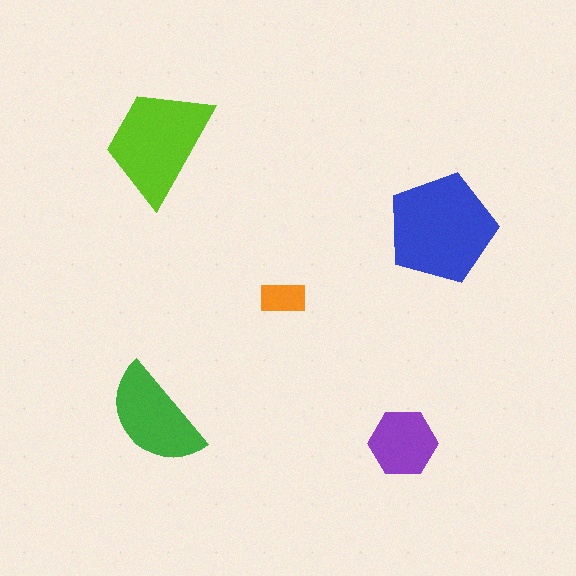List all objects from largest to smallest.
The blue pentagon, the lime trapezoid, the green semicircle, the purple hexagon, the orange rectangle.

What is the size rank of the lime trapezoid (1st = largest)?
2nd.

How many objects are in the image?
There are 5 objects in the image.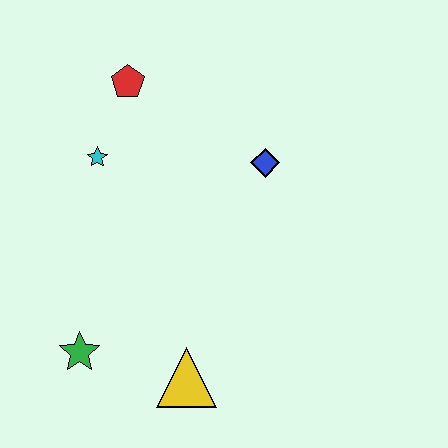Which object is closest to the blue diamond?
The red pentagon is closest to the blue diamond.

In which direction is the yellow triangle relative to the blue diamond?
The yellow triangle is below the blue diamond.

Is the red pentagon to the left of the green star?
No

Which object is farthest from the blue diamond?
The green star is farthest from the blue diamond.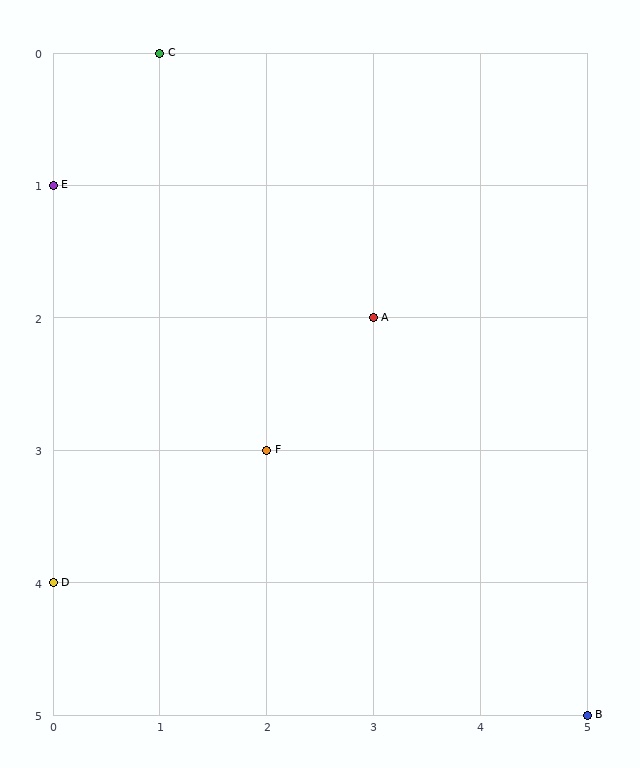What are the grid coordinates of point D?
Point D is at grid coordinates (0, 4).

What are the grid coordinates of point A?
Point A is at grid coordinates (3, 2).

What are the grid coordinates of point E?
Point E is at grid coordinates (0, 1).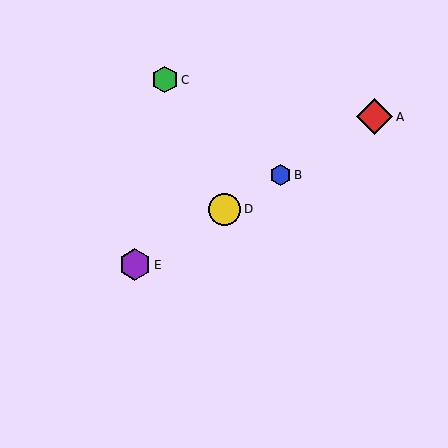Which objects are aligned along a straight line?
Objects A, B, D, E are aligned along a straight line.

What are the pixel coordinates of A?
Object A is at (375, 117).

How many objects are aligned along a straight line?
4 objects (A, B, D, E) are aligned along a straight line.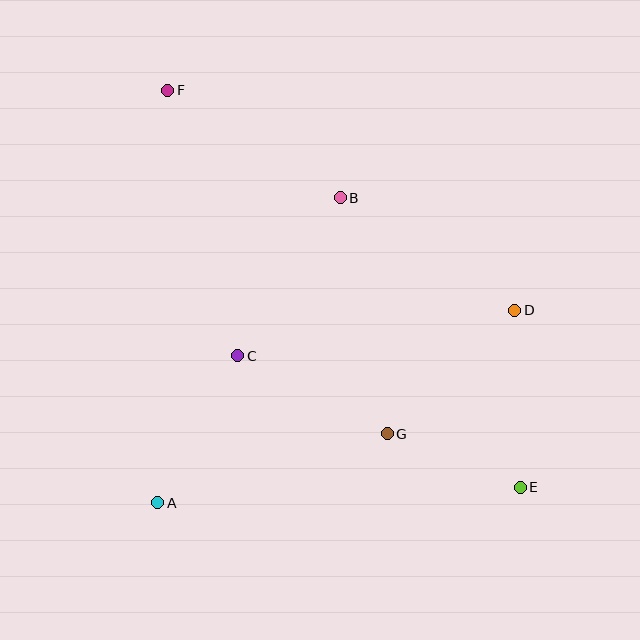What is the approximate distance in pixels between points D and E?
The distance between D and E is approximately 178 pixels.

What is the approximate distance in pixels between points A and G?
The distance between A and G is approximately 240 pixels.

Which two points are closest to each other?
Points E and G are closest to each other.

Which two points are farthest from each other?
Points E and F are farthest from each other.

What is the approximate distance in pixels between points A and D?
The distance between A and D is approximately 406 pixels.